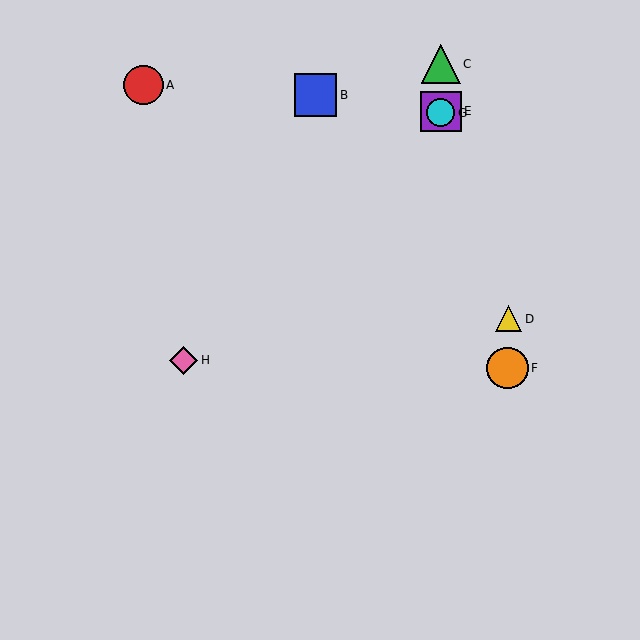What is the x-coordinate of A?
Object A is at x≈144.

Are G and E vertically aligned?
Yes, both are at x≈441.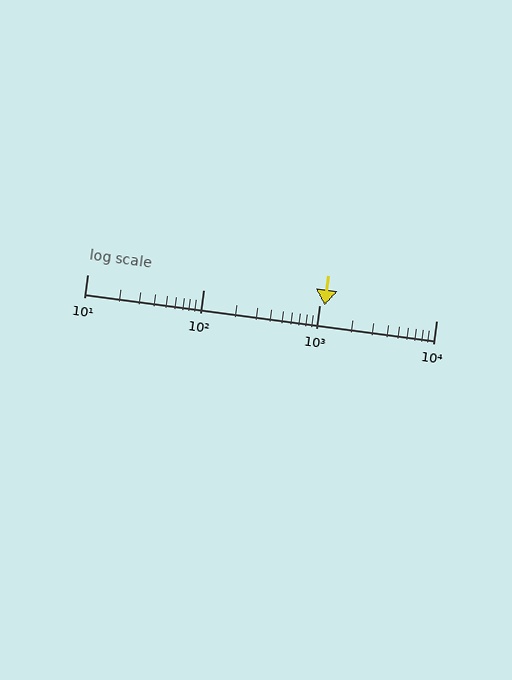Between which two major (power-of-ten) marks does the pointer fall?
The pointer is between 1000 and 10000.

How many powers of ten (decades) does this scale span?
The scale spans 3 decades, from 10 to 10000.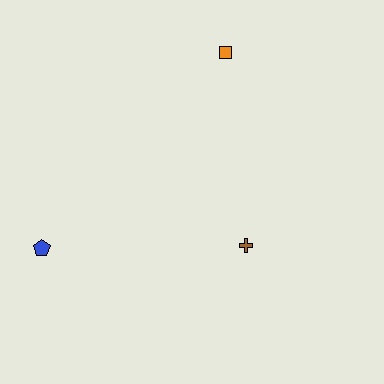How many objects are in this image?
There are 3 objects.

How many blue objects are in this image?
There is 1 blue object.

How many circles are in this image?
There are no circles.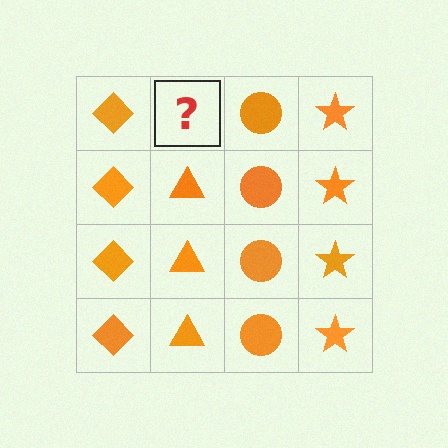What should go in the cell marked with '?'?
The missing cell should contain an orange triangle.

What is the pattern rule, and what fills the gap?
The rule is that each column has a consistent shape. The gap should be filled with an orange triangle.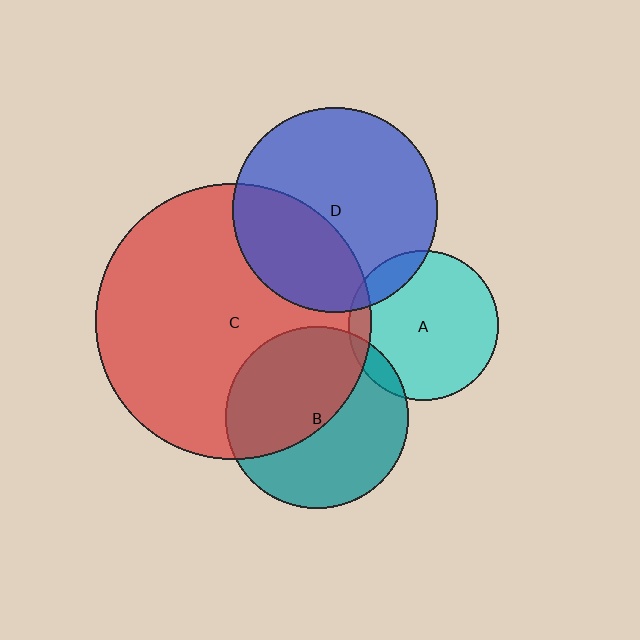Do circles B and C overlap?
Yes.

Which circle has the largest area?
Circle C (red).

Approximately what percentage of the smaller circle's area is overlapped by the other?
Approximately 50%.